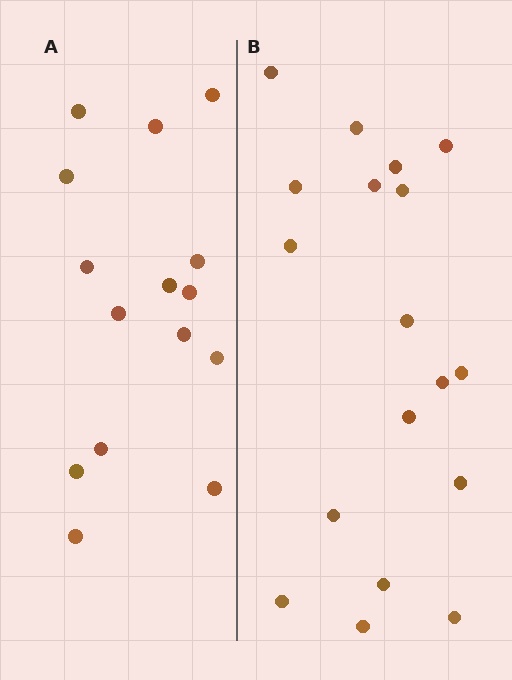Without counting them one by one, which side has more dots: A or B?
Region B (the right region) has more dots.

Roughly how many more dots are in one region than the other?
Region B has just a few more — roughly 2 or 3 more dots than region A.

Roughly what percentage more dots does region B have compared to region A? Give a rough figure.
About 20% more.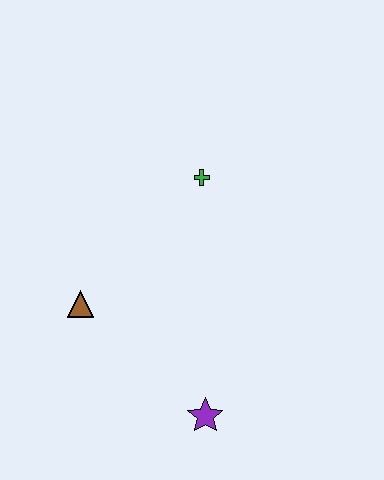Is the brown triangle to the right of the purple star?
No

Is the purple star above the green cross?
No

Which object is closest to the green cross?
The brown triangle is closest to the green cross.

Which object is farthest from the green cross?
The purple star is farthest from the green cross.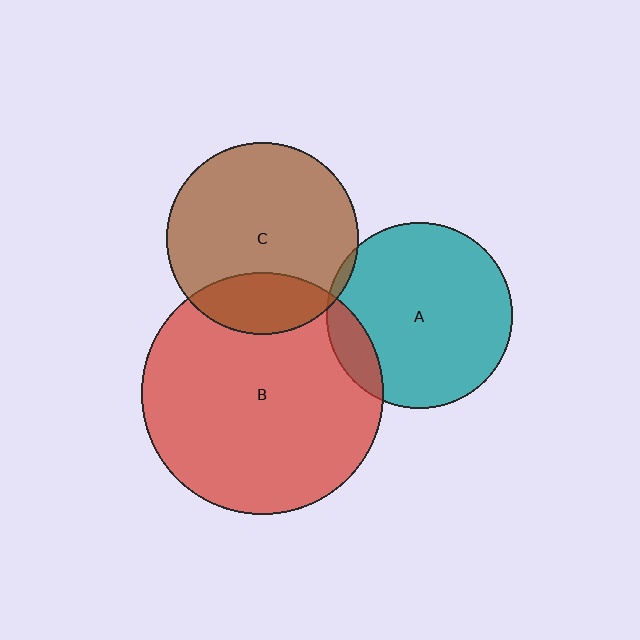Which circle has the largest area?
Circle B (red).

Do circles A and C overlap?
Yes.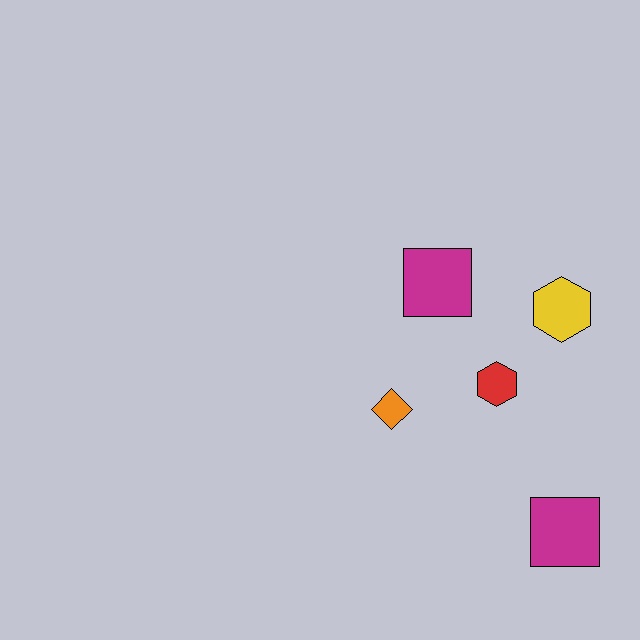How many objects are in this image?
There are 5 objects.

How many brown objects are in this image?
There are no brown objects.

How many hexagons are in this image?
There are 2 hexagons.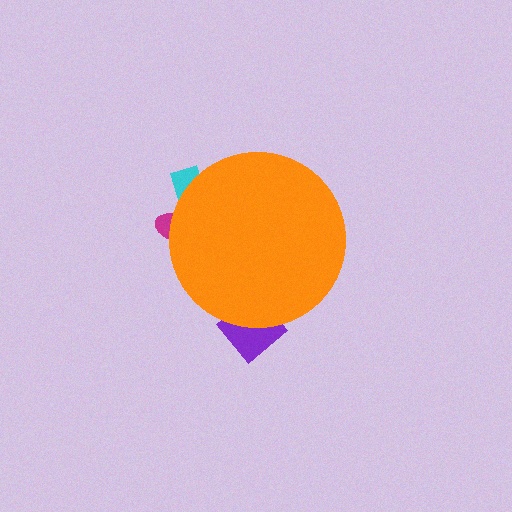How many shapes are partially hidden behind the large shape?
3 shapes are partially hidden.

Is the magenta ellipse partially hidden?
Yes, the magenta ellipse is partially hidden behind the orange circle.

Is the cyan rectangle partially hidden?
Yes, the cyan rectangle is partially hidden behind the orange circle.